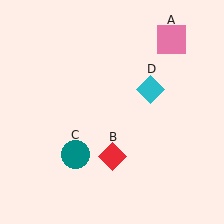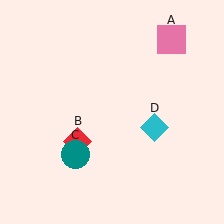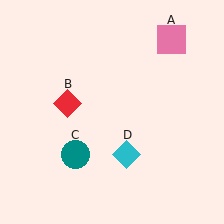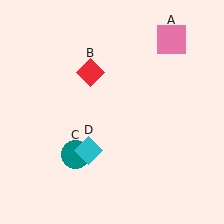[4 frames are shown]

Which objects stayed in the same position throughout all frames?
Pink square (object A) and teal circle (object C) remained stationary.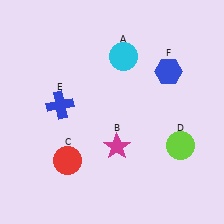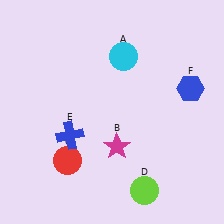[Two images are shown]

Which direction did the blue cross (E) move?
The blue cross (E) moved down.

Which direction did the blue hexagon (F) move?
The blue hexagon (F) moved right.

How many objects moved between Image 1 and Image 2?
3 objects moved between the two images.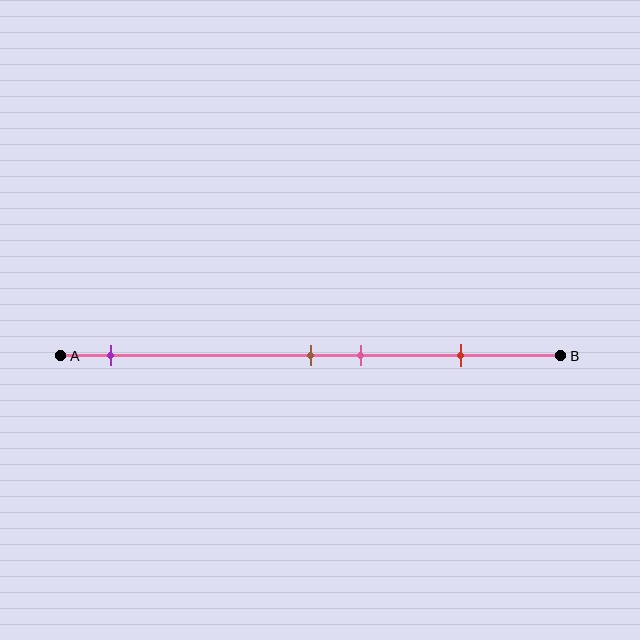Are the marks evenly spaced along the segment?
No, the marks are not evenly spaced.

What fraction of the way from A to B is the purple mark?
The purple mark is approximately 10% (0.1) of the way from A to B.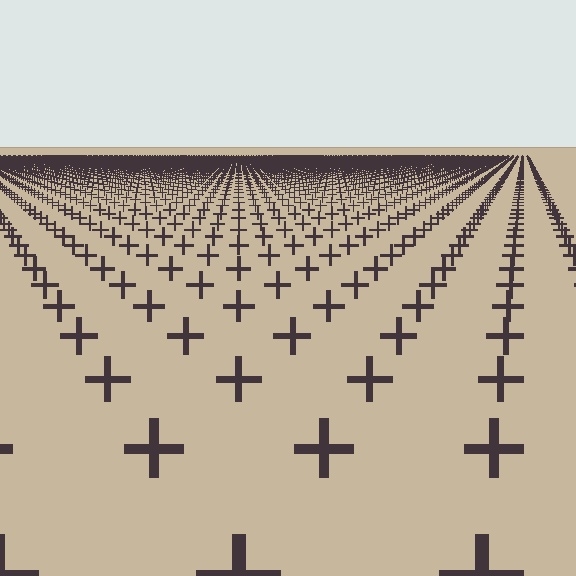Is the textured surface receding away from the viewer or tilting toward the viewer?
The surface is receding away from the viewer. Texture elements get smaller and denser toward the top.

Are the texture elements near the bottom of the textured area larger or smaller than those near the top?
Larger. Near the bottom, elements are closer to the viewer and appear at a bigger on-screen size.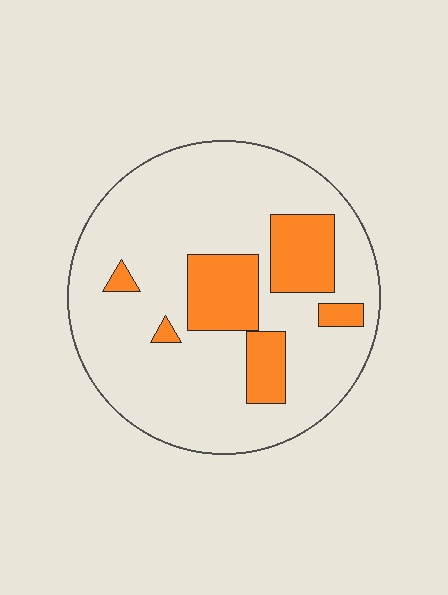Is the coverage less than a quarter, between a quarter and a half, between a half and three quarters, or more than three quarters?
Less than a quarter.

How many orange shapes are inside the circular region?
6.